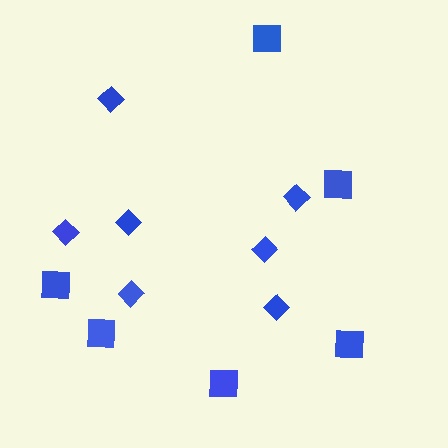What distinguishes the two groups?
There are 2 groups: one group of diamonds (7) and one group of squares (6).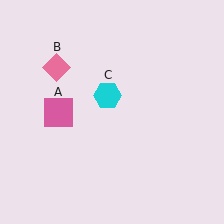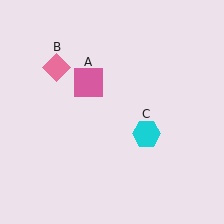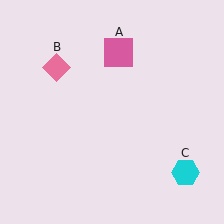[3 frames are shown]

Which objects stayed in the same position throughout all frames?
Pink diamond (object B) remained stationary.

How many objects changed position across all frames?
2 objects changed position: pink square (object A), cyan hexagon (object C).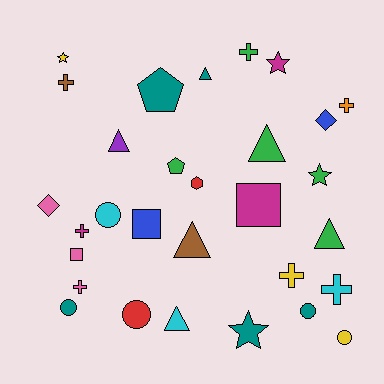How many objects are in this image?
There are 30 objects.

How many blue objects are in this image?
There are 2 blue objects.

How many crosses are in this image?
There are 7 crosses.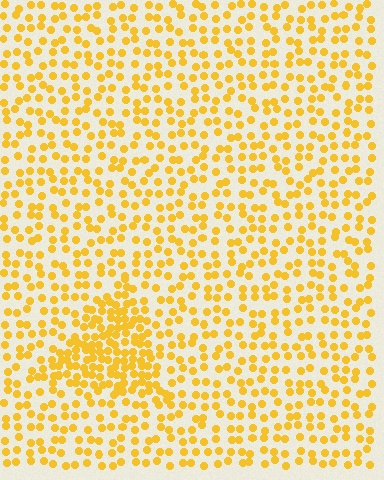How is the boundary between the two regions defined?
The boundary is defined by a change in element density (approximately 2.1x ratio). All elements are the same color, size, and shape.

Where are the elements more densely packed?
The elements are more densely packed inside the triangle boundary.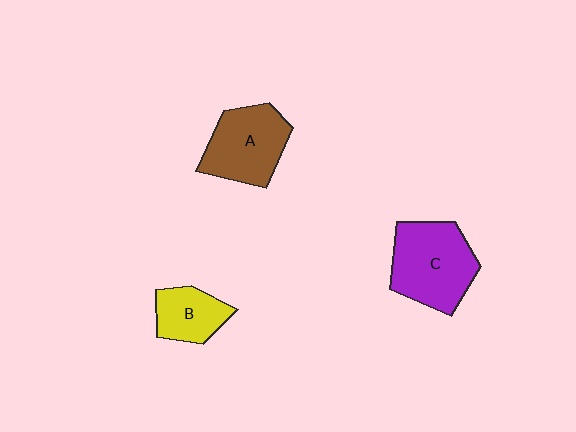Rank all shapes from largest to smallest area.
From largest to smallest: C (purple), A (brown), B (yellow).